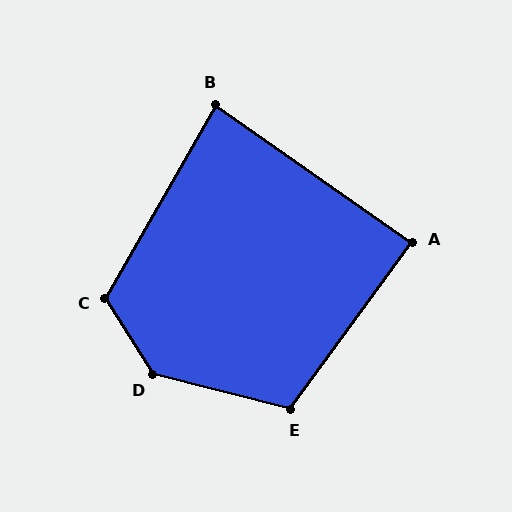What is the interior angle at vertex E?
Approximately 112 degrees (obtuse).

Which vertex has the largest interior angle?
D, at approximately 137 degrees.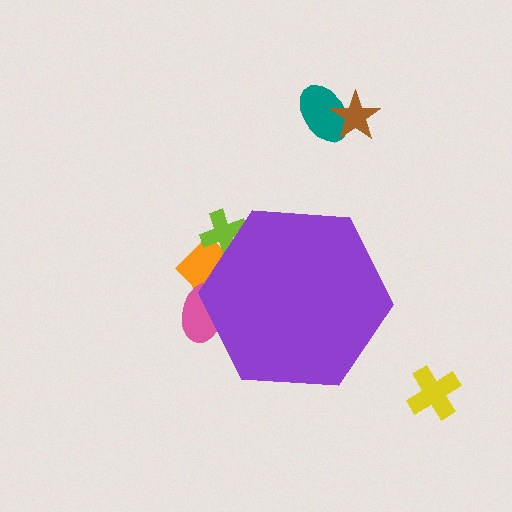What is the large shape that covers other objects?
A purple hexagon.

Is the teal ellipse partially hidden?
No, the teal ellipse is fully visible.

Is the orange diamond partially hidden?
Yes, the orange diamond is partially hidden behind the purple hexagon.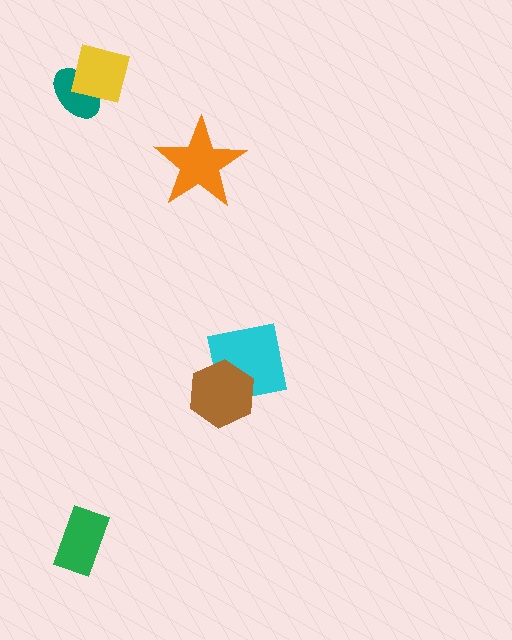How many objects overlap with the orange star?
0 objects overlap with the orange star.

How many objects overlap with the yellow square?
1 object overlaps with the yellow square.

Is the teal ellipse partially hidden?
Yes, it is partially covered by another shape.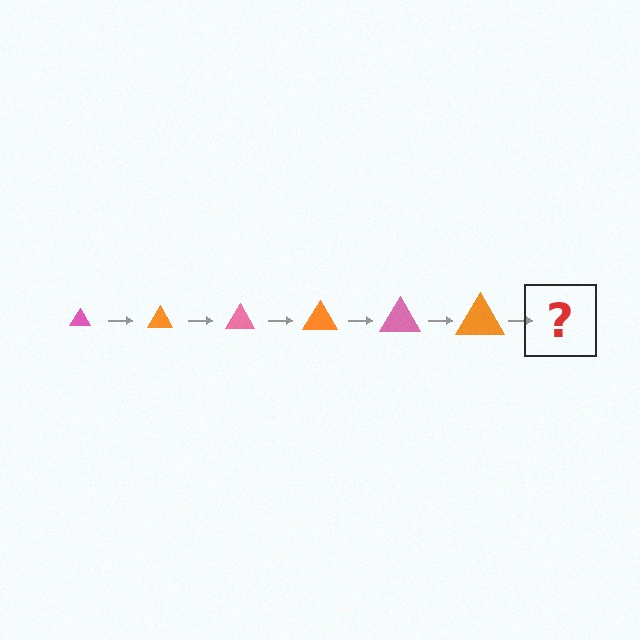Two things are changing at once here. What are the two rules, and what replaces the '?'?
The two rules are that the triangle grows larger each step and the color cycles through pink and orange. The '?' should be a pink triangle, larger than the previous one.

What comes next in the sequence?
The next element should be a pink triangle, larger than the previous one.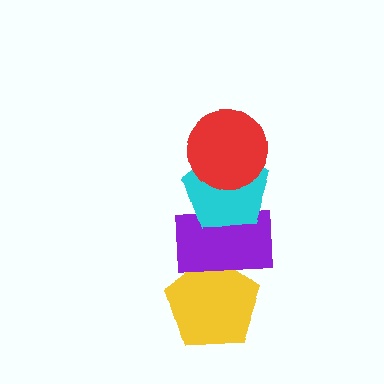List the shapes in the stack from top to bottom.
From top to bottom: the red circle, the cyan pentagon, the purple rectangle, the yellow pentagon.